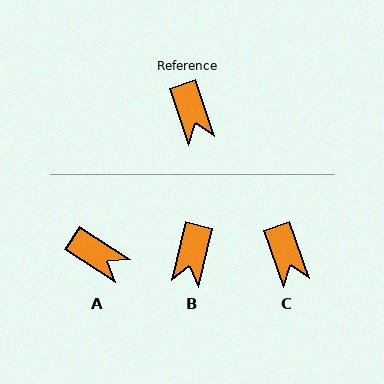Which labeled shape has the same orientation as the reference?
C.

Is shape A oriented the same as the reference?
No, it is off by about 38 degrees.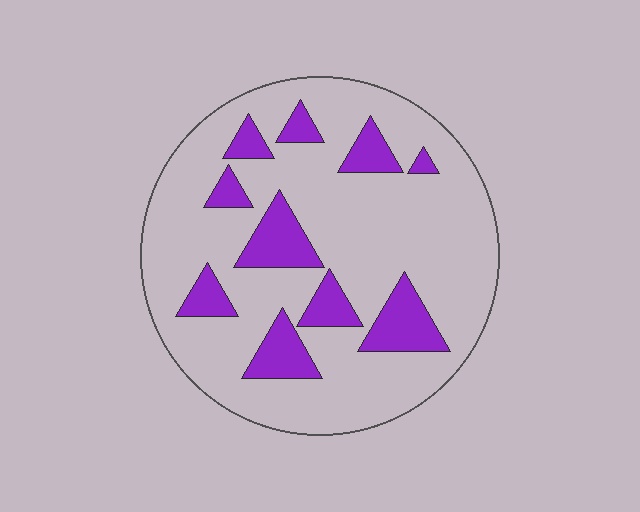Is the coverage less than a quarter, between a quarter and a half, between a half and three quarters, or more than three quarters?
Less than a quarter.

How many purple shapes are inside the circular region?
10.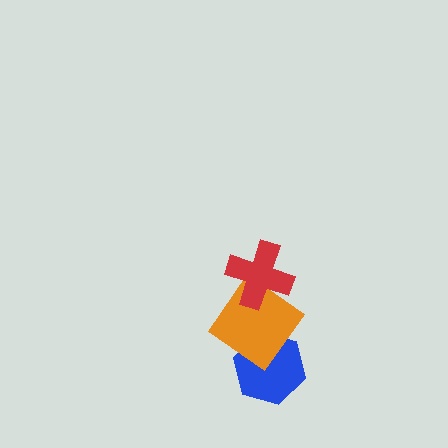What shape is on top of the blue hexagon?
The orange diamond is on top of the blue hexagon.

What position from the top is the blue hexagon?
The blue hexagon is 3rd from the top.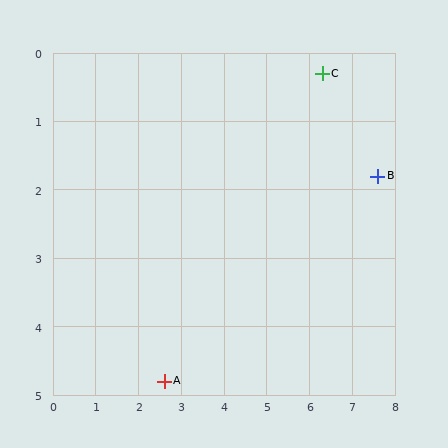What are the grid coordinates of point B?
Point B is at approximately (7.6, 1.8).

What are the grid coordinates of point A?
Point A is at approximately (2.6, 4.8).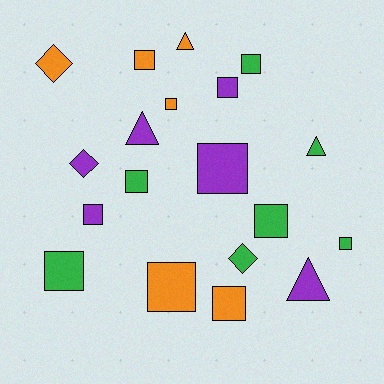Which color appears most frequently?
Green, with 7 objects.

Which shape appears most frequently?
Square, with 12 objects.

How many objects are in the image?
There are 19 objects.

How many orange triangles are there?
There is 1 orange triangle.